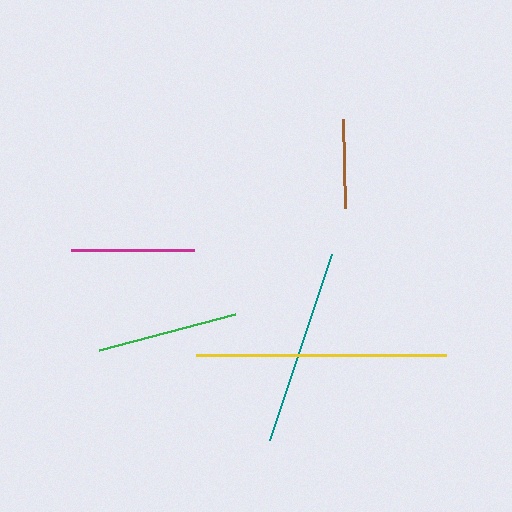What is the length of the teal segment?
The teal segment is approximately 197 pixels long.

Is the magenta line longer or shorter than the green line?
The green line is longer than the magenta line.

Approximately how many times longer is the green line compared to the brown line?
The green line is approximately 1.6 times the length of the brown line.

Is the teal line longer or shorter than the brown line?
The teal line is longer than the brown line.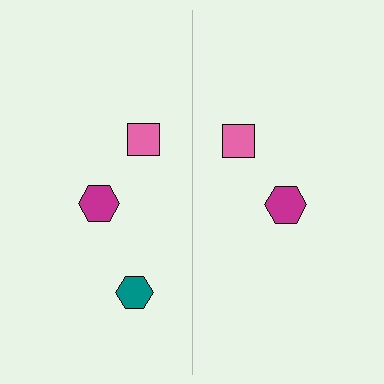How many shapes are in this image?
There are 5 shapes in this image.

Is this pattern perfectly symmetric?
No, the pattern is not perfectly symmetric. A teal hexagon is missing from the right side.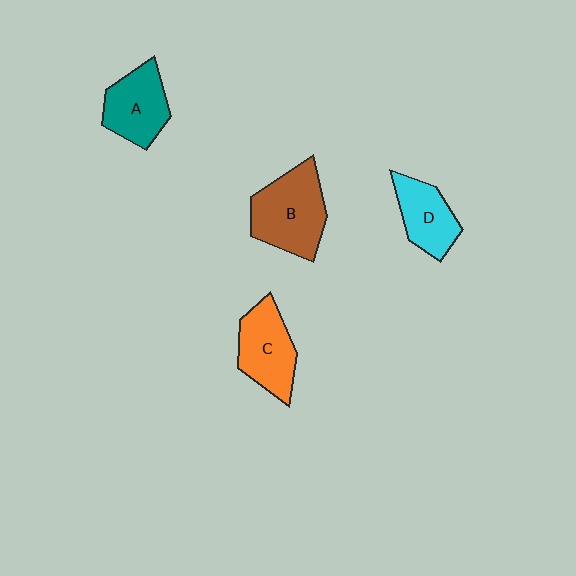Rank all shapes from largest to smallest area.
From largest to smallest: B (brown), C (orange), A (teal), D (cyan).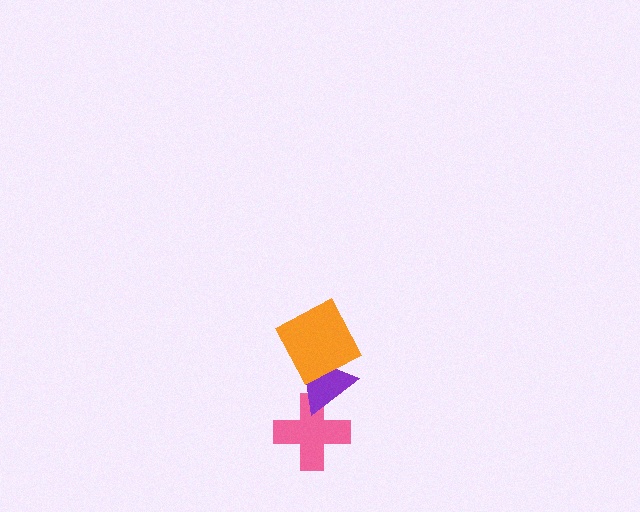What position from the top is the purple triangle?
The purple triangle is 2nd from the top.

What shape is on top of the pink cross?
The purple triangle is on top of the pink cross.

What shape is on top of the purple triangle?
The orange square is on top of the purple triangle.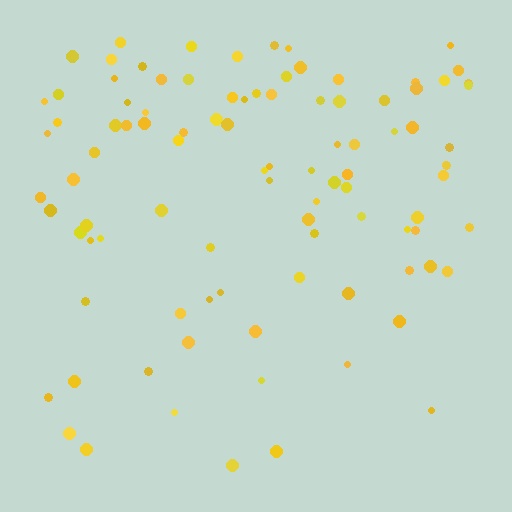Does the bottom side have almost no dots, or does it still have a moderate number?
Still a moderate number, just noticeably fewer than the top.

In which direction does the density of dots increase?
From bottom to top, with the top side densest.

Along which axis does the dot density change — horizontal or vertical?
Vertical.